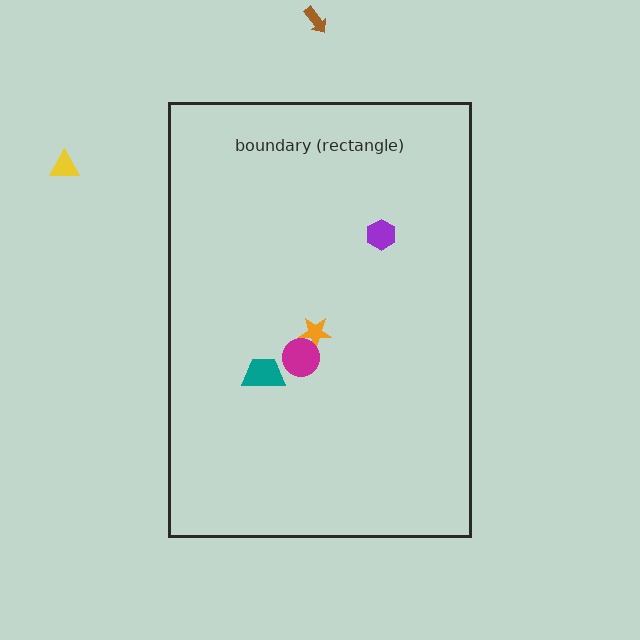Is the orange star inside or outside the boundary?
Inside.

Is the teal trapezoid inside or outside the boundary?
Inside.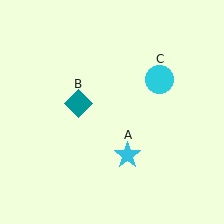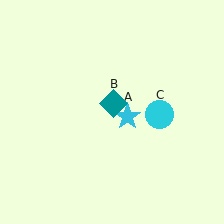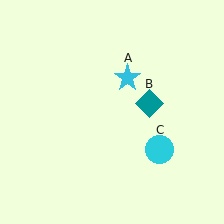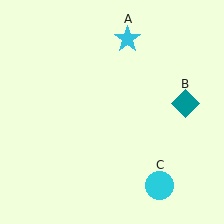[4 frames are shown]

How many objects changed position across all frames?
3 objects changed position: cyan star (object A), teal diamond (object B), cyan circle (object C).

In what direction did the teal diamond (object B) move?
The teal diamond (object B) moved right.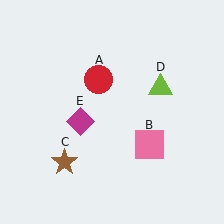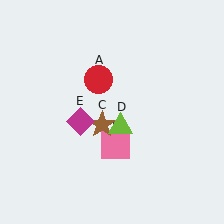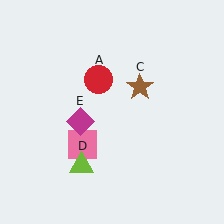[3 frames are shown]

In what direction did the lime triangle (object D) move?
The lime triangle (object D) moved down and to the left.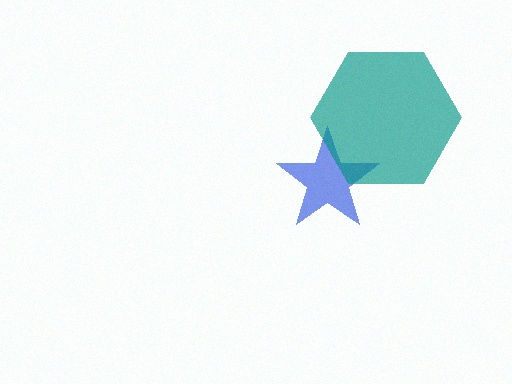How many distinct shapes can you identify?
There are 2 distinct shapes: a blue star, a teal hexagon.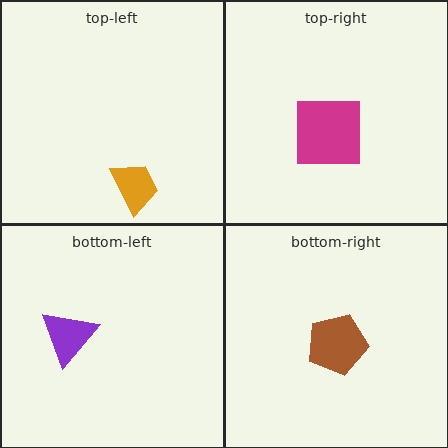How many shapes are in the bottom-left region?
1.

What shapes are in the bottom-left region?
The purple triangle.